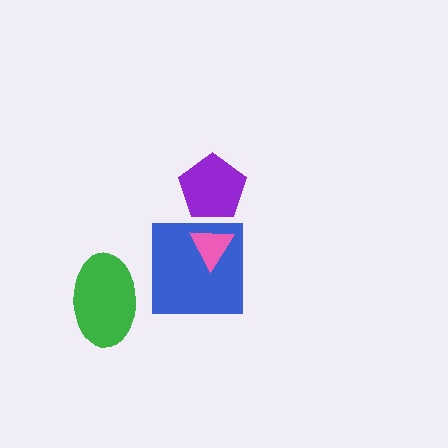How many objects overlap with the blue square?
1 object overlaps with the blue square.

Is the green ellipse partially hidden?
No, no other shape covers it.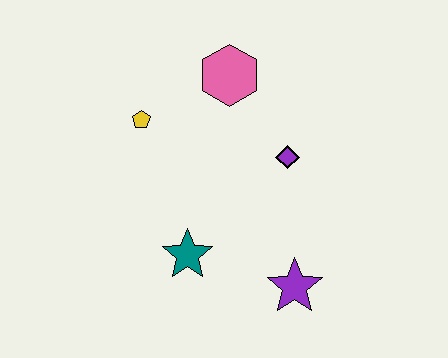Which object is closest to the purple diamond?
The pink hexagon is closest to the purple diamond.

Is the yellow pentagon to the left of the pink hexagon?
Yes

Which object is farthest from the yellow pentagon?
The purple star is farthest from the yellow pentagon.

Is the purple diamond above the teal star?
Yes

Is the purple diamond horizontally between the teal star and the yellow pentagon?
No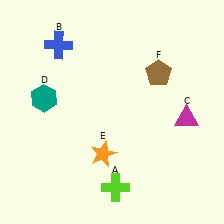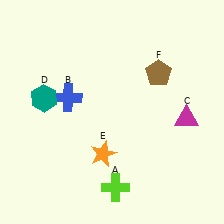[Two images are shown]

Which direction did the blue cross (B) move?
The blue cross (B) moved down.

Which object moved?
The blue cross (B) moved down.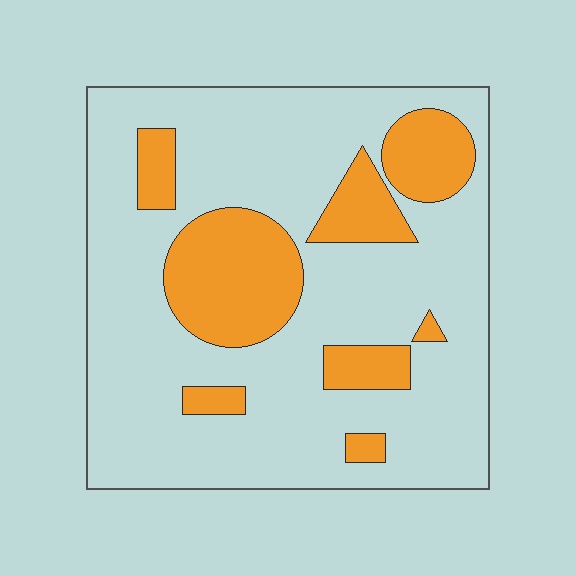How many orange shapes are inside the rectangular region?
8.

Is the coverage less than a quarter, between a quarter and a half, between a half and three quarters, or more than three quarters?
Less than a quarter.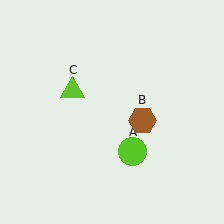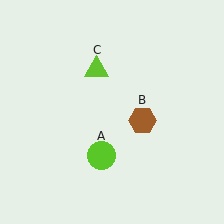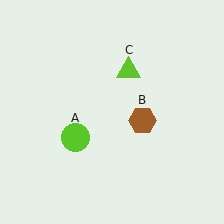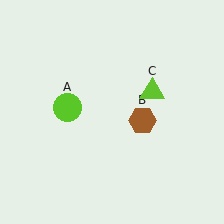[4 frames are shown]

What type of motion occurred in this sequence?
The lime circle (object A), lime triangle (object C) rotated clockwise around the center of the scene.